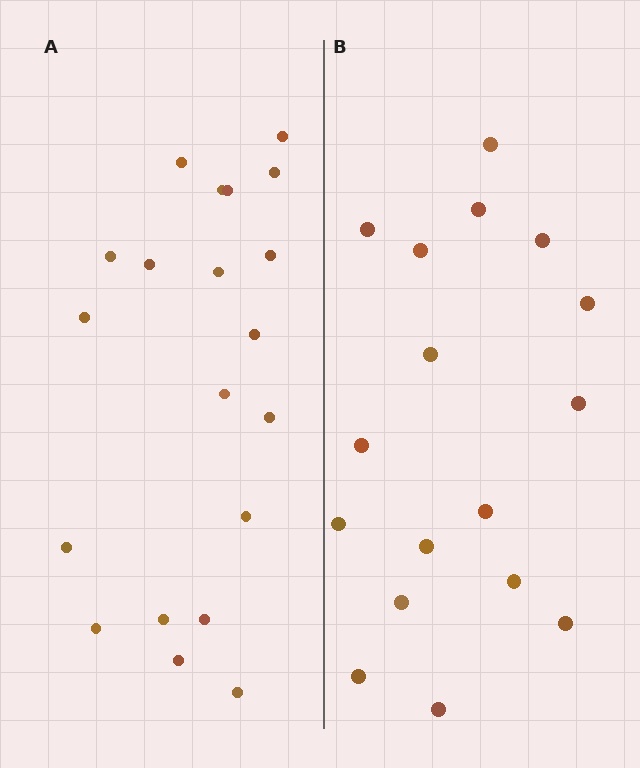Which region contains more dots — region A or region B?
Region A (the left region) has more dots.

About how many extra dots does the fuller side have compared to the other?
Region A has just a few more — roughly 2 or 3 more dots than region B.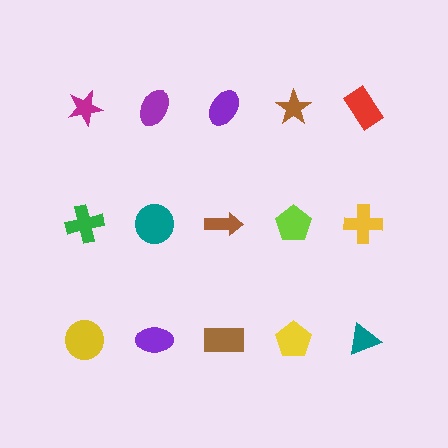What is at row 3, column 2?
A purple ellipse.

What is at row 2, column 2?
A teal circle.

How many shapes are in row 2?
5 shapes.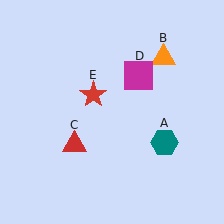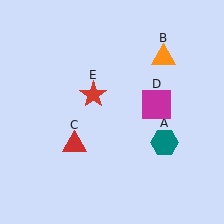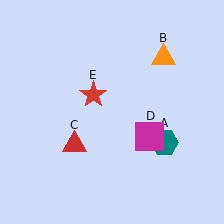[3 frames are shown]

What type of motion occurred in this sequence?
The magenta square (object D) rotated clockwise around the center of the scene.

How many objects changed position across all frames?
1 object changed position: magenta square (object D).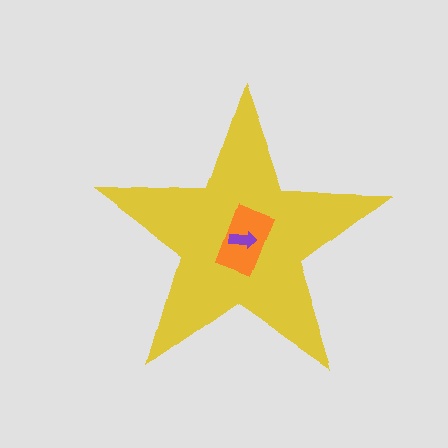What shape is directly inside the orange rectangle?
The purple arrow.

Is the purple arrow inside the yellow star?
Yes.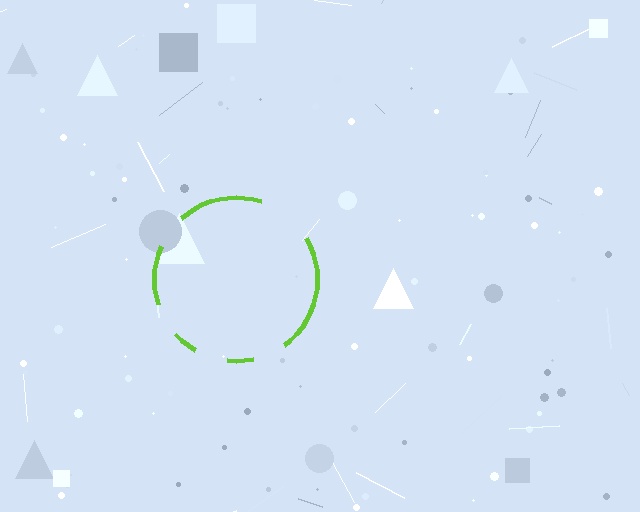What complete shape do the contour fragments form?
The contour fragments form a circle.